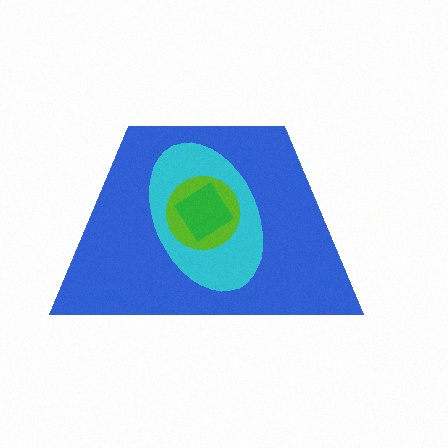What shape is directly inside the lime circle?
The green diamond.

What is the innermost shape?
The green diamond.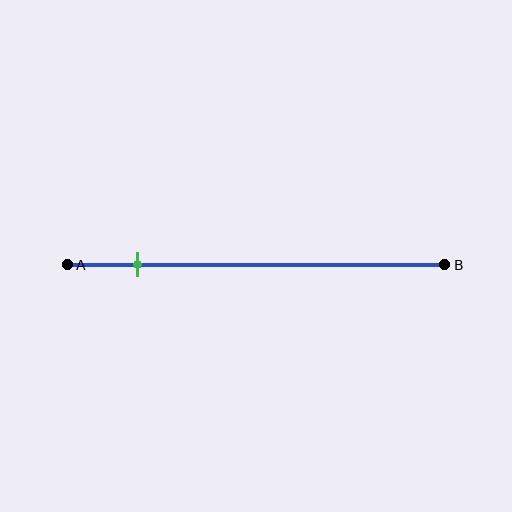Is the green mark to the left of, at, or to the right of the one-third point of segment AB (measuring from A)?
The green mark is to the left of the one-third point of segment AB.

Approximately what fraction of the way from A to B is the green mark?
The green mark is approximately 20% of the way from A to B.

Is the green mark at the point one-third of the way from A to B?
No, the mark is at about 20% from A, not at the 33% one-third point.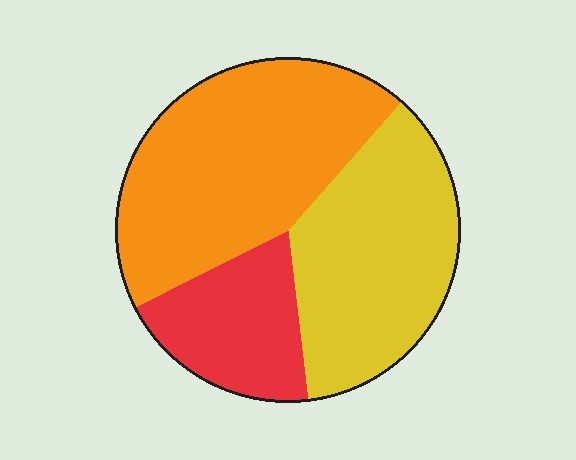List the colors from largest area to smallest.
From largest to smallest: orange, yellow, red.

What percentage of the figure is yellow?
Yellow takes up about three eighths (3/8) of the figure.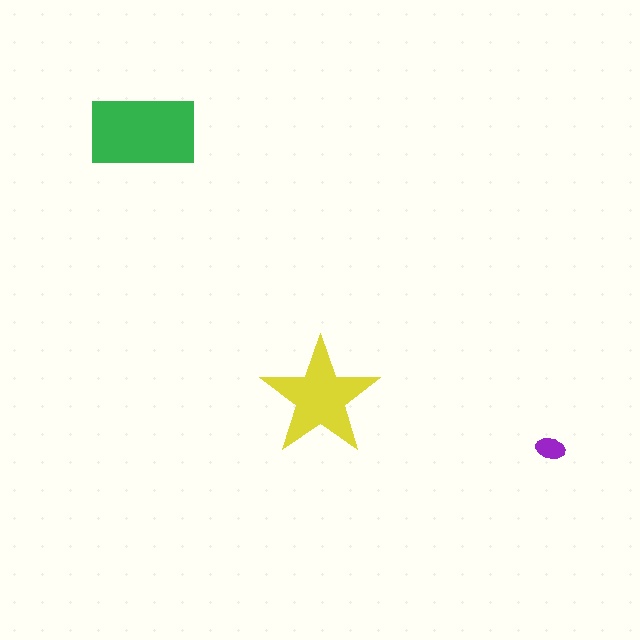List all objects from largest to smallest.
The green rectangle, the yellow star, the purple ellipse.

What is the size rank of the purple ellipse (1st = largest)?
3rd.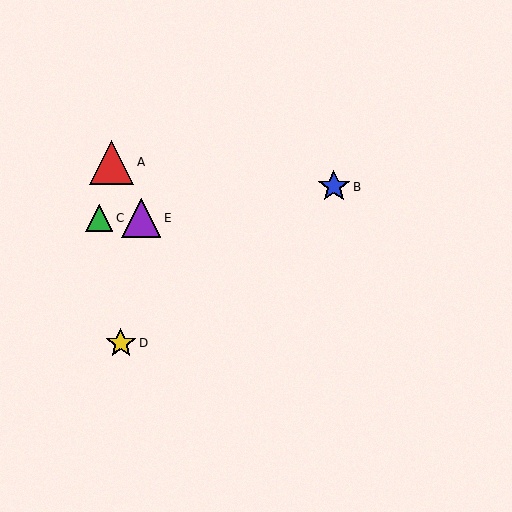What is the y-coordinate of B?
Object B is at y≈187.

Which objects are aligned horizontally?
Objects C, E are aligned horizontally.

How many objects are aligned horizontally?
2 objects (C, E) are aligned horizontally.